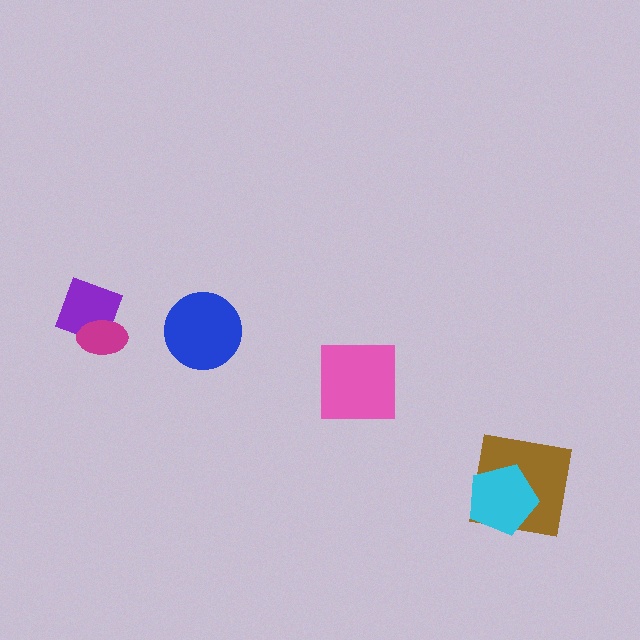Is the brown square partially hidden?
Yes, it is partially covered by another shape.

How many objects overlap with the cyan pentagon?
1 object overlaps with the cyan pentagon.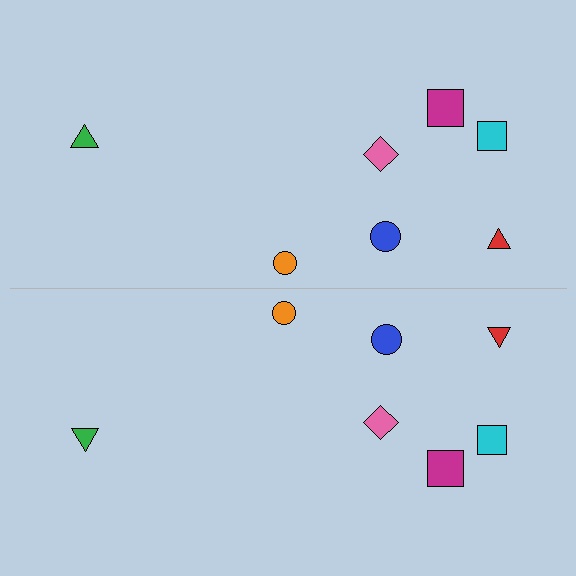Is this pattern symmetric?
Yes, this pattern has bilateral (reflection) symmetry.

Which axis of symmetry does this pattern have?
The pattern has a horizontal axis of symmetry running through the center of the image.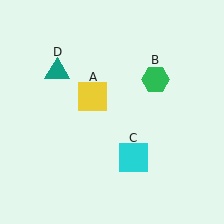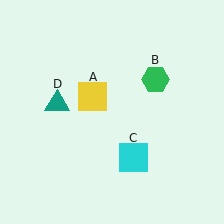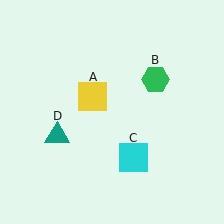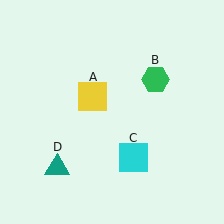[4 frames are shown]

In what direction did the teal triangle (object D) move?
The teal triangle (object D) moved down.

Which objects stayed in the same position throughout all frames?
Yellow square (object A) and green hexagon (object B) and cyan square (object C) remained stationary.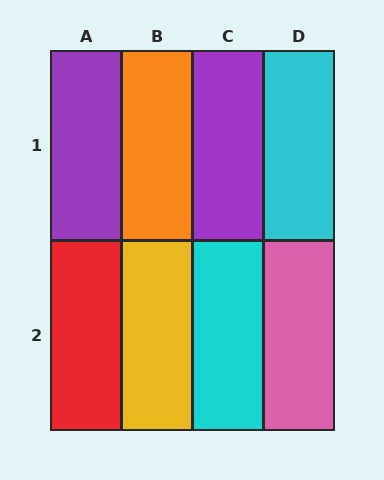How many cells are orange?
1 cell is orange.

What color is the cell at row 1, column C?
Purple.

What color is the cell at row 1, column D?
Cyan.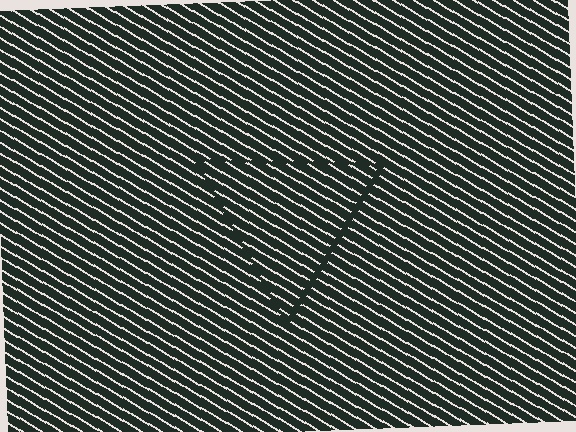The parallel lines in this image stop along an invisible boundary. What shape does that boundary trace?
An illusory triangle. The interior of the shape contains the same grating, shifted by half a period — the contour is defined by the phase discontinuity where line-ends from the inner and outer gratings abut.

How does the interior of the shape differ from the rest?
The interior of the shape contains the same grating, shifted by half a period — the contour is defined by the phase discontinuity where line-ends from the inner and outer gratings abut.